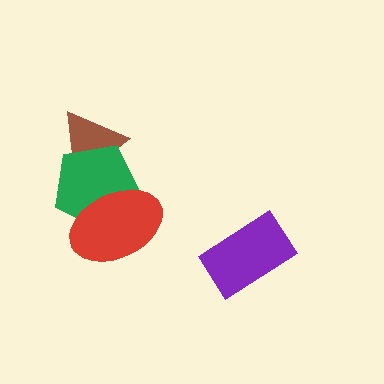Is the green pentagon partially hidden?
Yes, it is partially covered by another shape.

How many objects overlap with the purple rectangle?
0 objects overlap with the purple rectangle.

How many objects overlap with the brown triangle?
1 object overlaps with the brown triangle.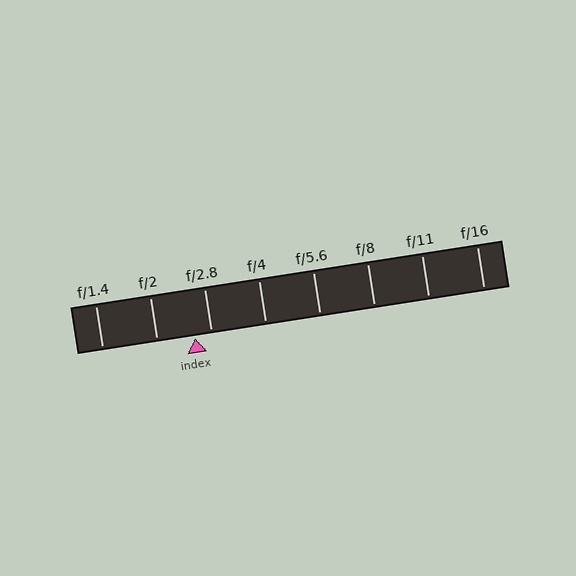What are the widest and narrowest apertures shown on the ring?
The widest aperture shown is f/1.4 and the narrowest is f/16.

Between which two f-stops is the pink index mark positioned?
The index mark is between f/2 and f/2.8.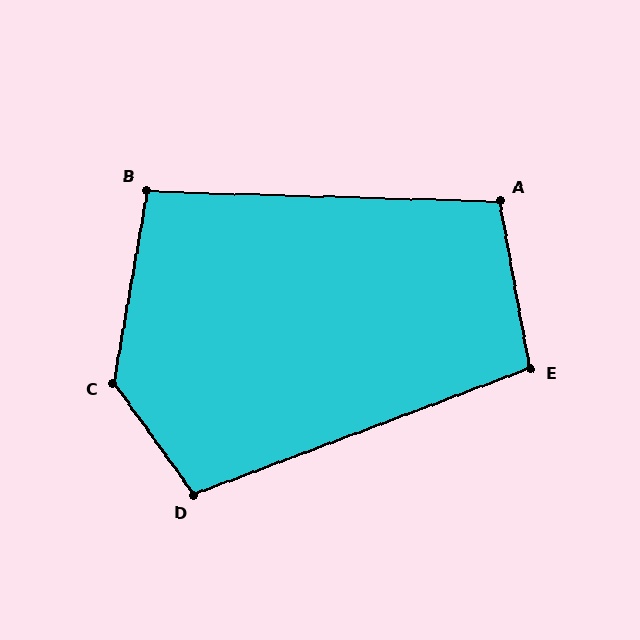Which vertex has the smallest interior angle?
B, at approximately 98 degrees.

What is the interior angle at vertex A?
Approximately 102 degrees (obtuse).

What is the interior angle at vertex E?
Approximately 100 degrees (obtuse).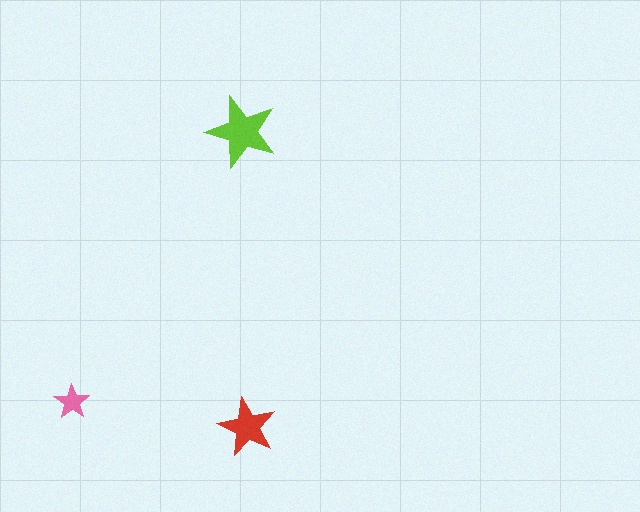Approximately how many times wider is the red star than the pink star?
About 1.5 times wider.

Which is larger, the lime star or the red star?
The lime one.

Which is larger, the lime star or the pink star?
The lime one.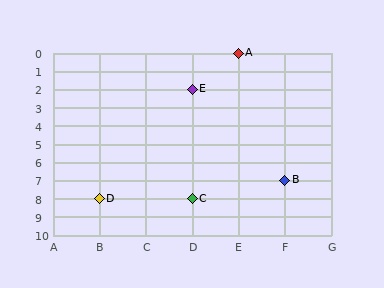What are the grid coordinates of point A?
Point A is at grid coordinates (E, 0).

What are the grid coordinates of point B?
Point B is at grid coordinates (F, 7).